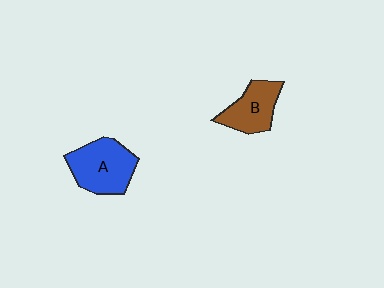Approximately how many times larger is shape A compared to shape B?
Approximately 1.3 times.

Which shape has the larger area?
Shape A (blue).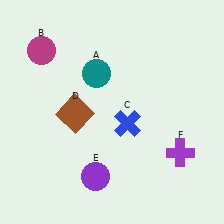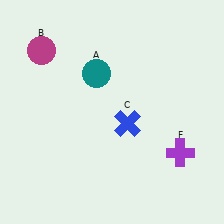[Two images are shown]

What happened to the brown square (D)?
The brown square (D) was removed in Image 2. It was in the bottom-left area of Image 1.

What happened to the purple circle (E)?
The purple circle (E) was removed in Image 2. It was in the bottom-left area of Image 1.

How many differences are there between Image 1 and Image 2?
There are 2 differences between the two images.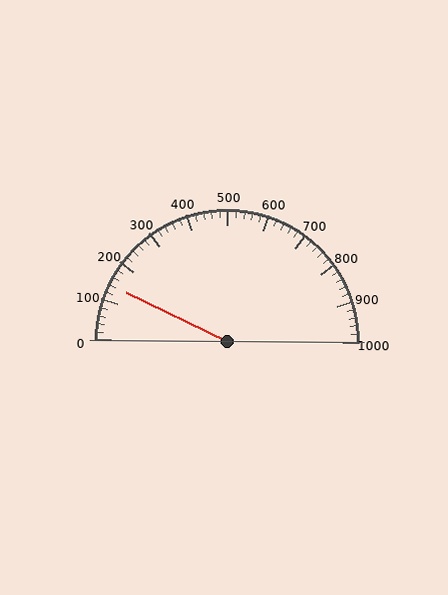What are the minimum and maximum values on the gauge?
The gauge ranges from 0 to 1000.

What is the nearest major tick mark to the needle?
The nearest major tick mark is 100.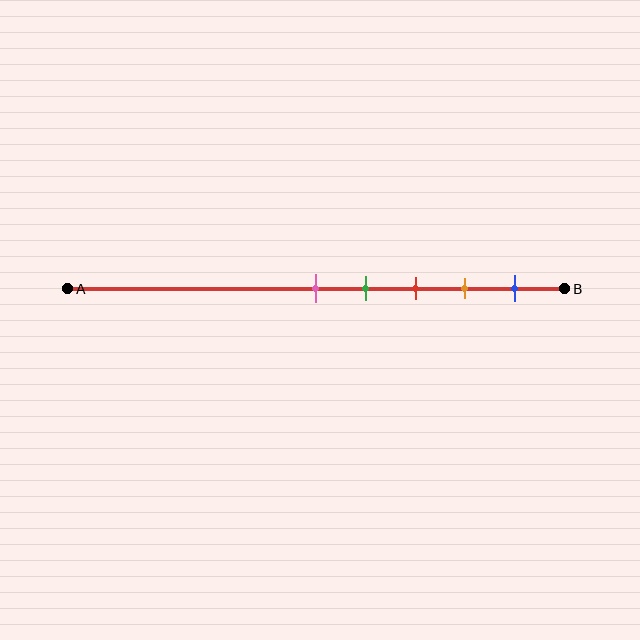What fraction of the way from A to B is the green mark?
The green mark is approximately 60% (0.6) of the way from A to B.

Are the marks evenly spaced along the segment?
Yes, the marks are approximately evenly spaced.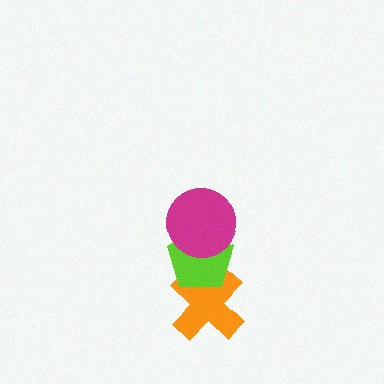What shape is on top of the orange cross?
The lime pentagon is on top of the orange cross.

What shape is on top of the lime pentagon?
The magenta circle is on top of the lime pentagon.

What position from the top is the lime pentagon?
The lime pentagon is 2nd from the top.